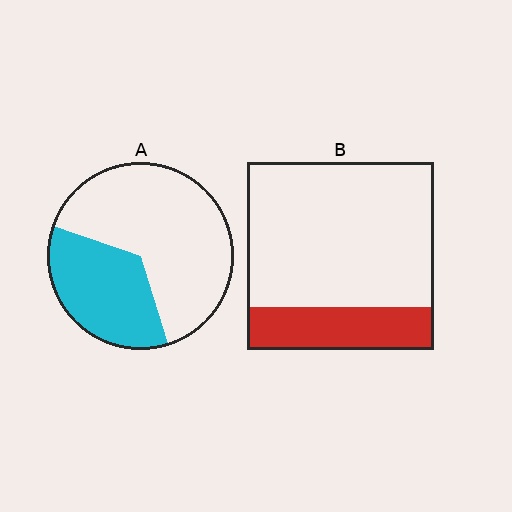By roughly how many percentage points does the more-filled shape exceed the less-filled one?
By roughly 10 percentage points (A over B).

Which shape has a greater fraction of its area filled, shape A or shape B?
Shape A.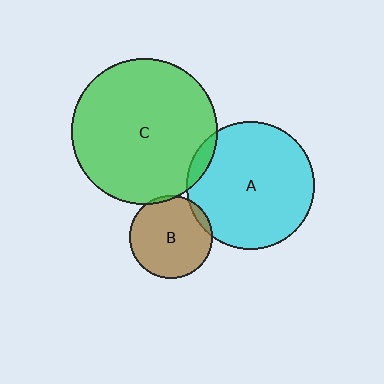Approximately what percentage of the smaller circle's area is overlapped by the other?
Approximately 5%.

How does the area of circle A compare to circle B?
Approximately 2.4 times.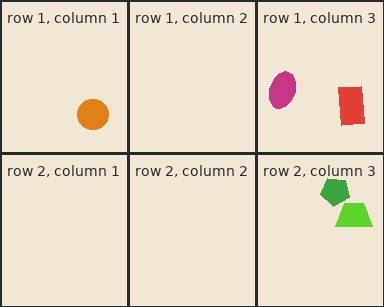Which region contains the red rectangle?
The row 1, column 3 region.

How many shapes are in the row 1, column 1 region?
1.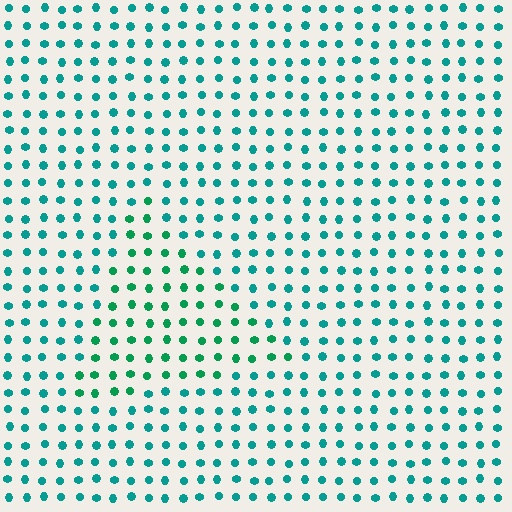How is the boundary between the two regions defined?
The boundary is defined purely by a slight shift in hue (about 26 degrees). Spacing, size, and orientation are identical on both sides.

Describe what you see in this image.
The image is filled with small teal elements in a uniform arrangement. A triangle-shaped region is visible where the elements are tinted to a slightly different hue, forming a subtle color boundary.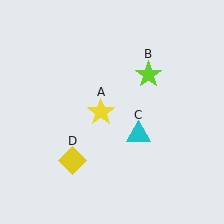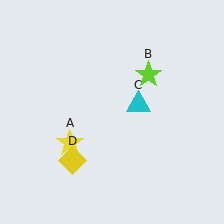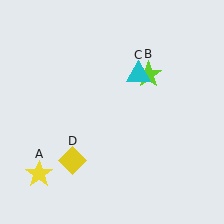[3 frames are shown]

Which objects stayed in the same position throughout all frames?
Lime star (object B) and yellow diamond (object D) remained stationary.